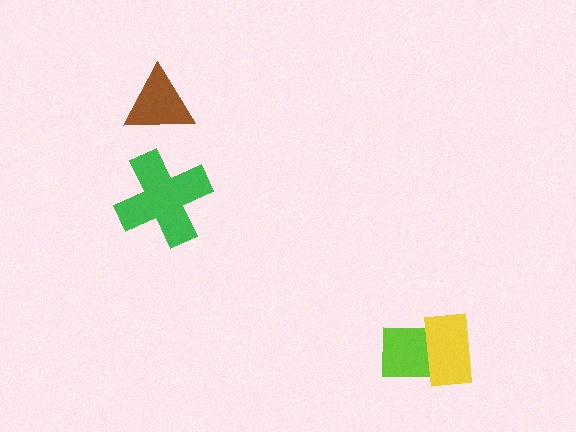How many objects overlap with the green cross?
0 objects overlap with the green cross.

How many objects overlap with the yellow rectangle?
1 object overlaps with the yellow rectangle.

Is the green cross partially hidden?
No, no other shape covers it.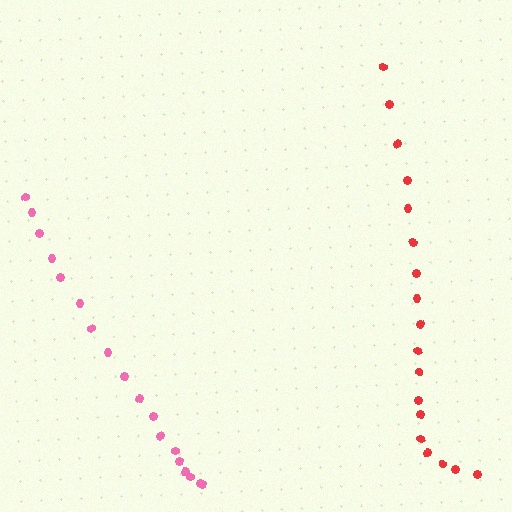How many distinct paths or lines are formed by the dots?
There are 2 distinct paths.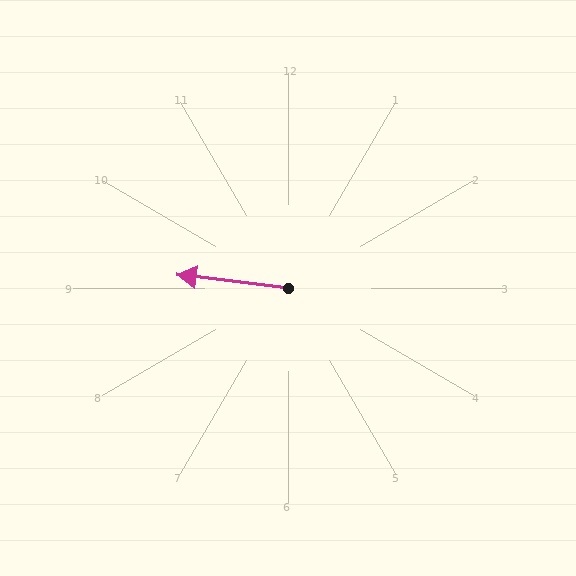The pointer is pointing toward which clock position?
Roughly 9 o'clock.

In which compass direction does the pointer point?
West.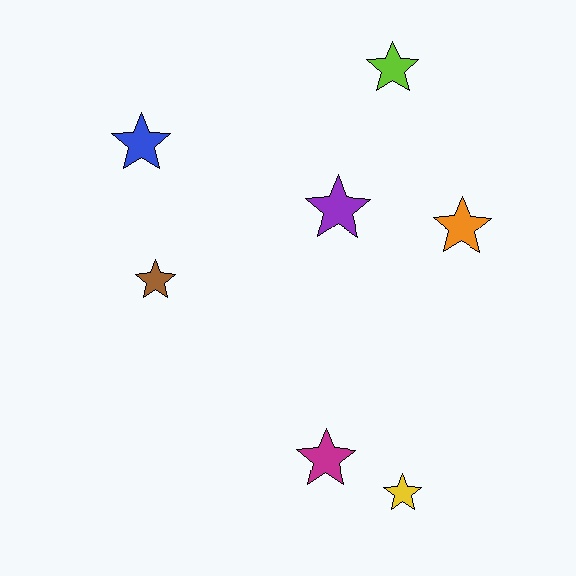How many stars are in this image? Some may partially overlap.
There are 7 stars.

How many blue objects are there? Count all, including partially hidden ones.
There is 1 blue object.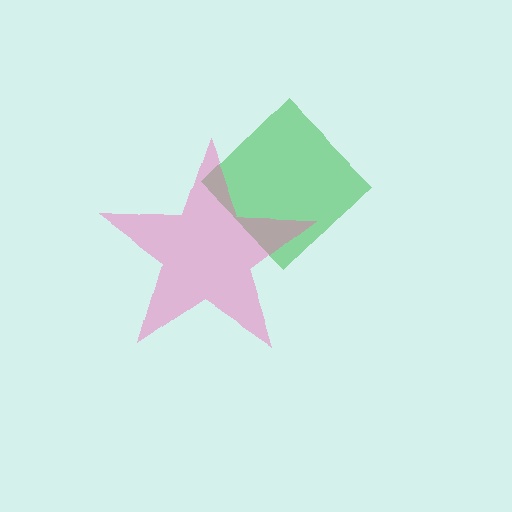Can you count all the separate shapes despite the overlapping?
Yes, there are 2 separate shapes.